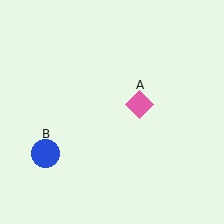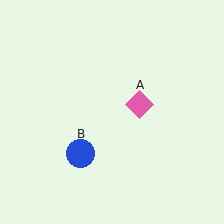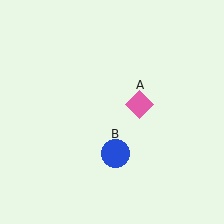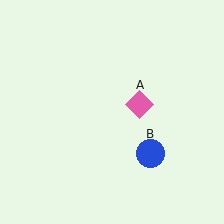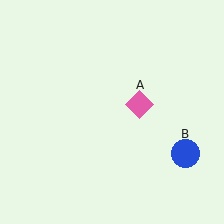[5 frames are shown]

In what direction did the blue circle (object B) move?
The blue circle (object B) moved right.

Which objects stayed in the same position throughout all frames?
Pink diamond (object A) remained stationary.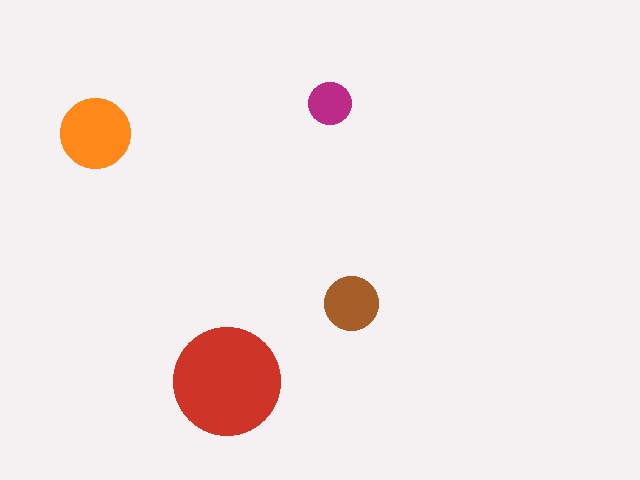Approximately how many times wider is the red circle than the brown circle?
About 2 times wider.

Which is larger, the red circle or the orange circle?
The red one.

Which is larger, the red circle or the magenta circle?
The red one.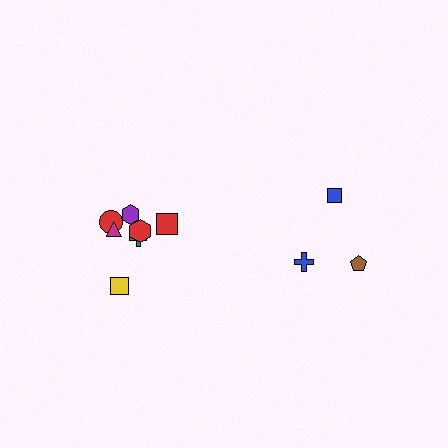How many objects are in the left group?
There are 7 objects.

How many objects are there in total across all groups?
There are 10 objects.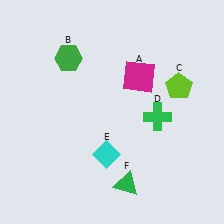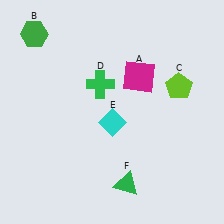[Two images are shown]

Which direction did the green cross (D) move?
The green cross (D) moved left.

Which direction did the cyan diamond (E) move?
The cyan diamond (E) moved up.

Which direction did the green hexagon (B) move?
The green hexagon (B) moved left.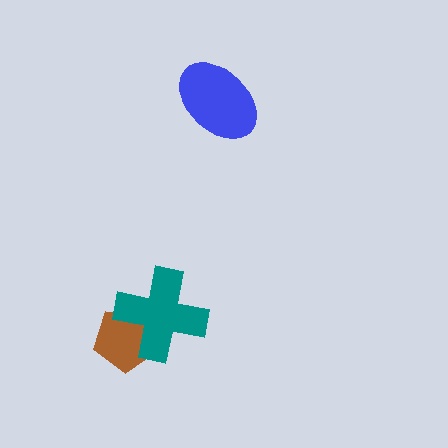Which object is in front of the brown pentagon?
The teal cross is in front of the brown pentagon.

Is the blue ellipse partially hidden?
No, no other shape covers it.